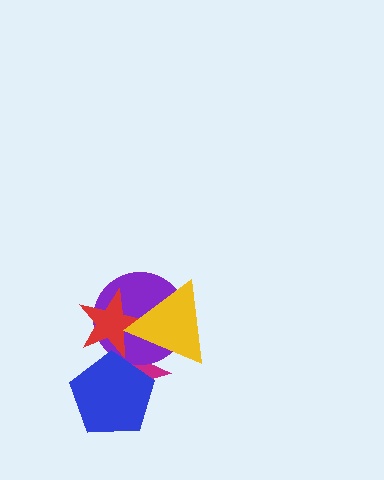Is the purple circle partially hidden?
Yes, it is partially covered by another shape.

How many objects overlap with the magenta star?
4 objects overlap with the magenta star.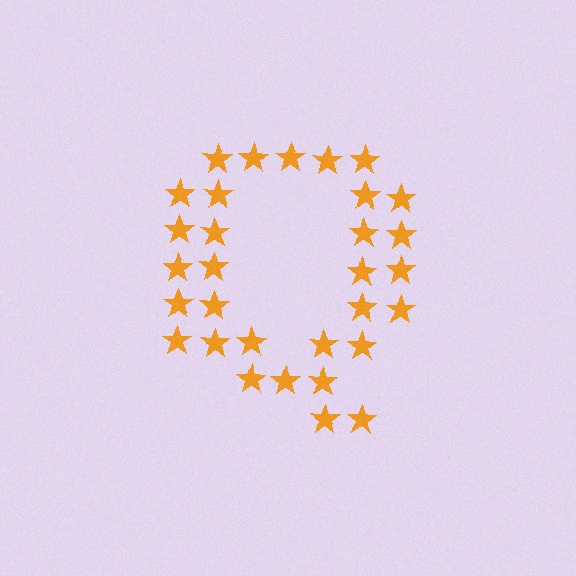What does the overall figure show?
The overall figure shows the letter Q.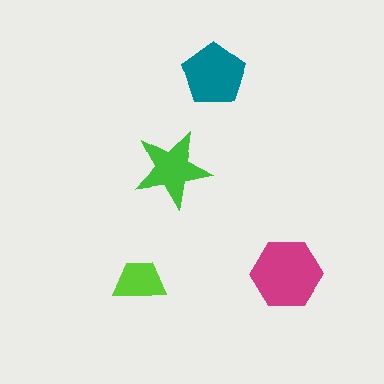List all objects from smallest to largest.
The lime trapezoid, the green star, the teal pentagon, the magenta hexagon.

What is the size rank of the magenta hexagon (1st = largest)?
1st.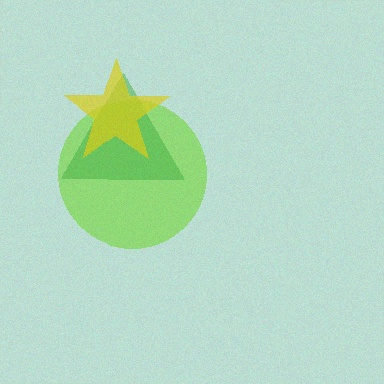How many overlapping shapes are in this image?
There are 3 overlapping shapes in the image.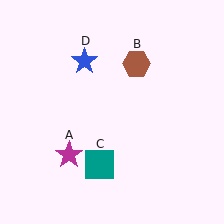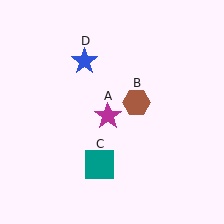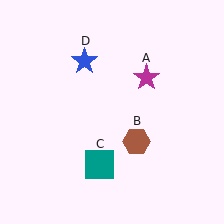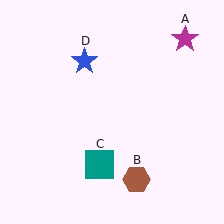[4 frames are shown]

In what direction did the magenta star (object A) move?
The magenta star (object A) moved up and to the right.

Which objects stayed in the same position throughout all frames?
Teal square (object C) and blue star (object D) remained stationary.